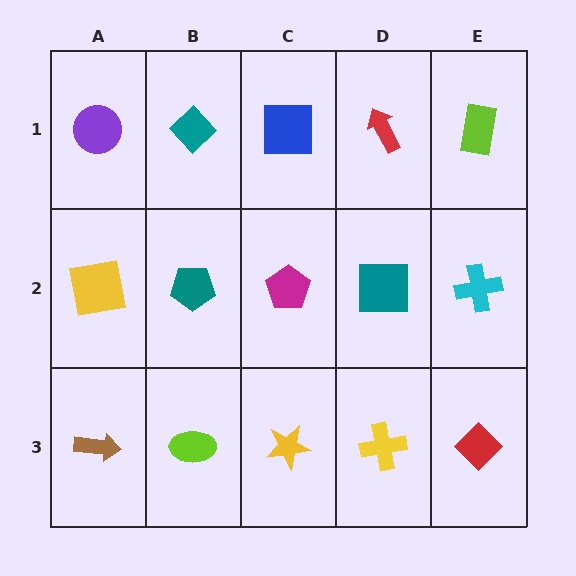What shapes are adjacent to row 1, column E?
A cyan cross (row 2, column E), a red arrow (row 1, column D).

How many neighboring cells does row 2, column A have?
3.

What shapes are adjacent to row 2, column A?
A purple circle (row 1, column A), a brown arrow (row 3, column A), a teal pentagon (row 2, column B).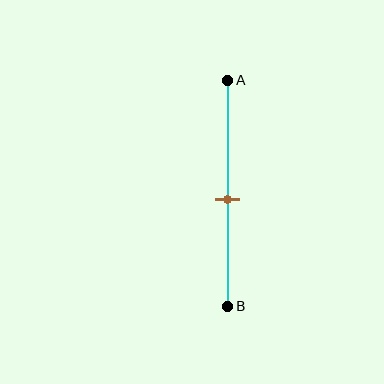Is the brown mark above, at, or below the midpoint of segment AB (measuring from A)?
The brown mark is approximately at the midpoint of segment AB.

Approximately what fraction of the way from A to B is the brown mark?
The brown mark is approximately 55% of the way from A to B.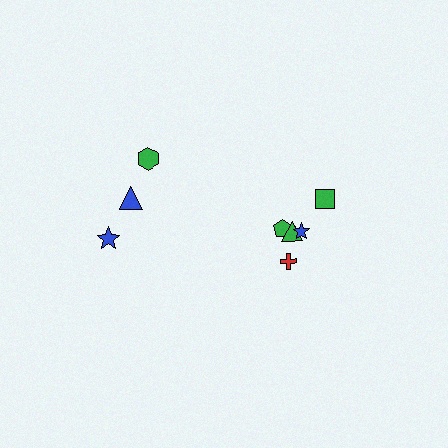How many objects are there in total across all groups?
There are 8 objects.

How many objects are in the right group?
There are 5 objects.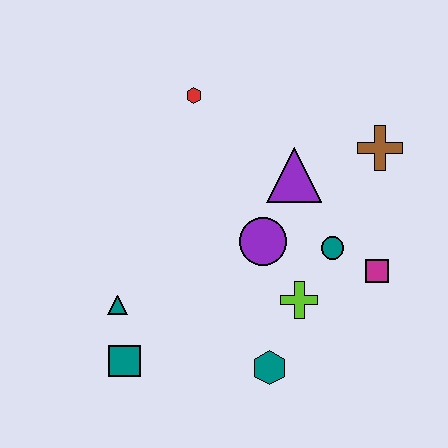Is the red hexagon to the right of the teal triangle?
Yes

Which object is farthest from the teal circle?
The teal square is farthest from the teal circle.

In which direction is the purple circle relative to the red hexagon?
The purple circle is below the red hexagon.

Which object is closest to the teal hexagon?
The lime cross is closest to the teal hexagon.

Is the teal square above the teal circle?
No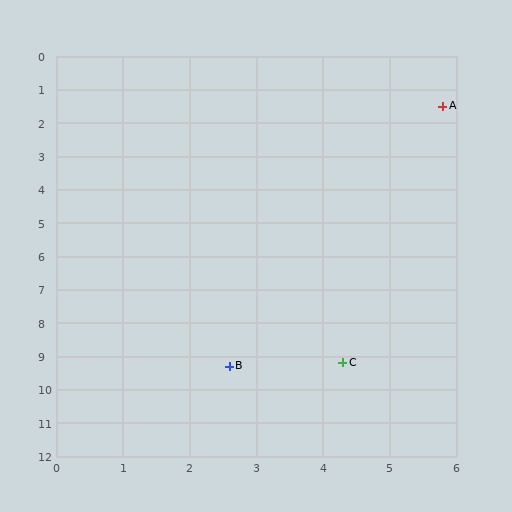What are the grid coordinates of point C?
Point C is at approximately (4.3, 9.2).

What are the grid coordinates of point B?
Point B is at approximately (2.6, 9.3).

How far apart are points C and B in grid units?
Points C and B are about 1.7 grid units apart.